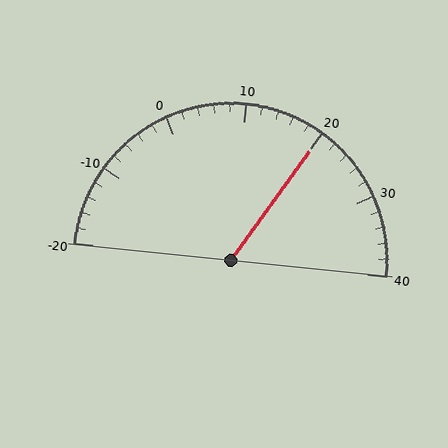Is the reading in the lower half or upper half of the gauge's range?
The reading is in the upper half of the range (-20 to 40).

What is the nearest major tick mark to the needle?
The nearest major tick mark is 20.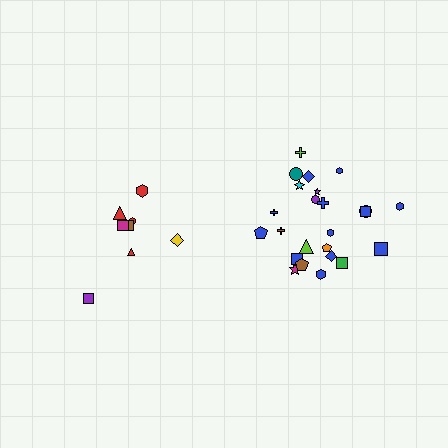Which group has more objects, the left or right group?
The right group.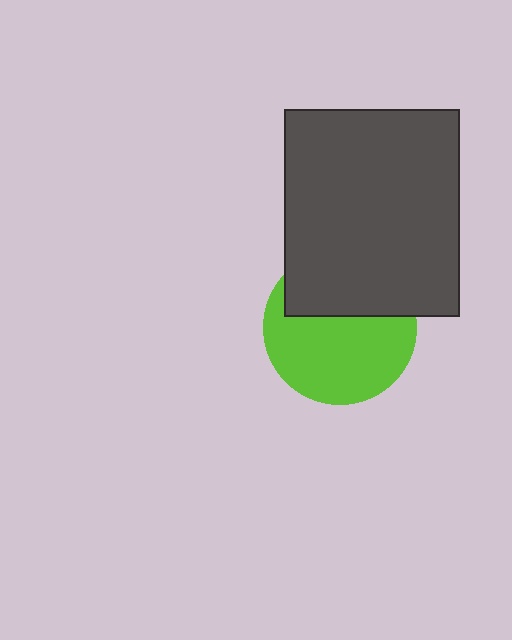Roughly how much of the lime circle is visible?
About half of it is visible (roughly 61%).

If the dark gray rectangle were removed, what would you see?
You would see the complete lime circle.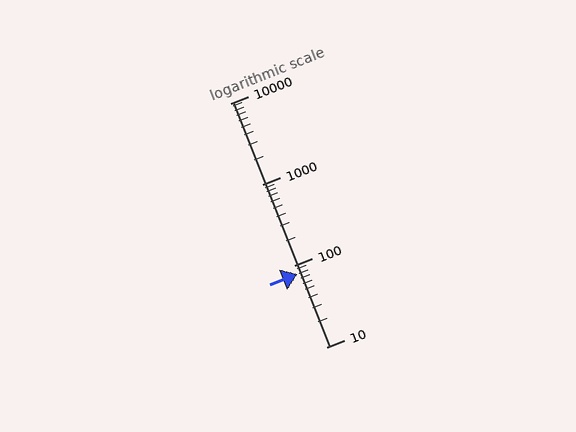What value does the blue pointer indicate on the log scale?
The pointer indicates approximately 80.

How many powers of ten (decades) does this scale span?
The scale spans 3 decades, from 10 to 10000.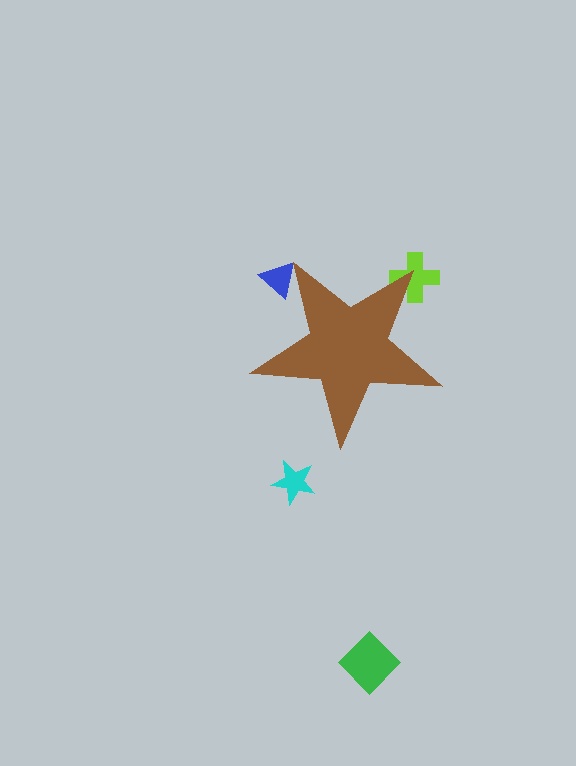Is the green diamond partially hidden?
No, the green diamond is fully visible.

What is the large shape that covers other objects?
A brown star.